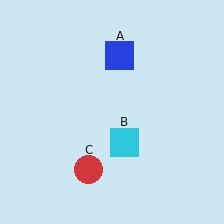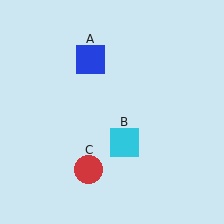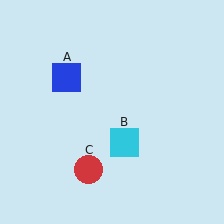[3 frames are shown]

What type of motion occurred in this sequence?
The blue square (object A) rotated counterclockwise around the center of the scene.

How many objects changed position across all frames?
1 object changed position: blue square (object A).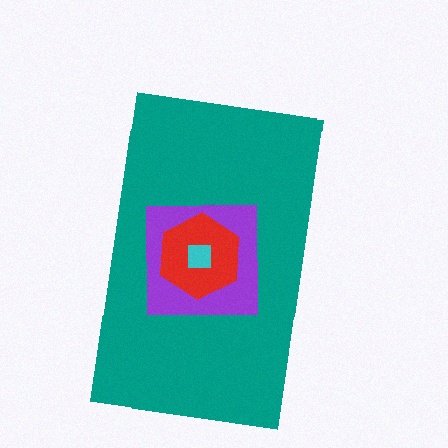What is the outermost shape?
The teal rectangle.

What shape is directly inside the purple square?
The red hexagon.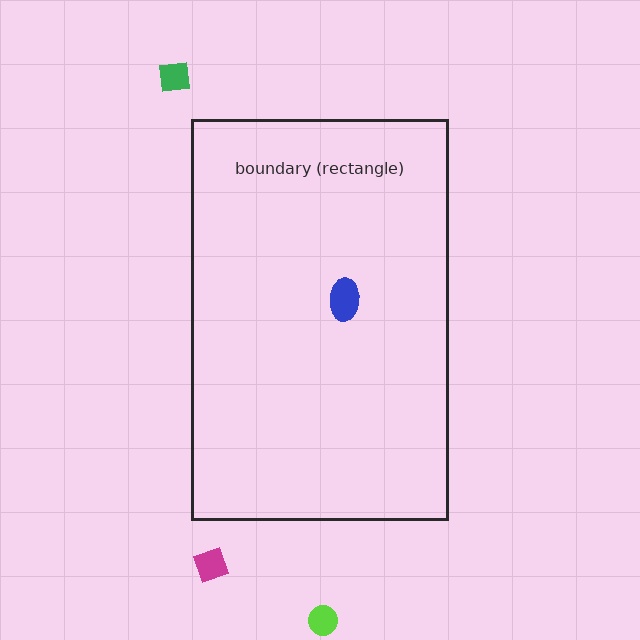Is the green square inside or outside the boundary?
Outside.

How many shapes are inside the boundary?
1 inside, 3 outside.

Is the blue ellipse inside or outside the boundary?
Inside.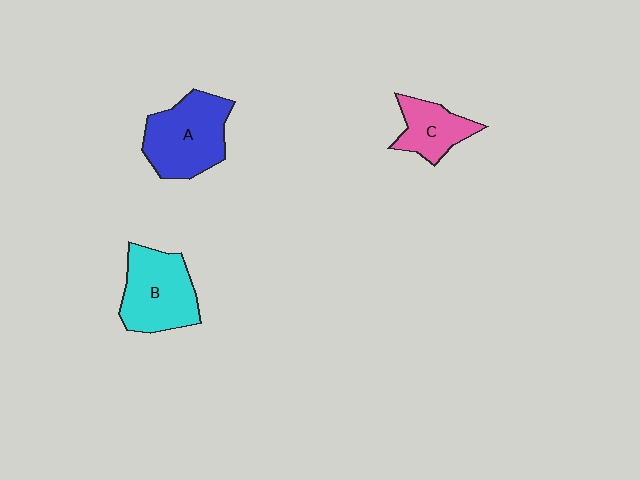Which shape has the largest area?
Shape A (blue).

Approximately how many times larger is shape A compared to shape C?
Approximately 1.7 times.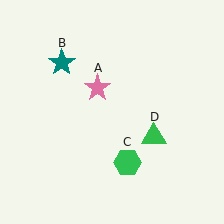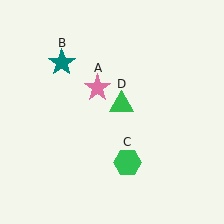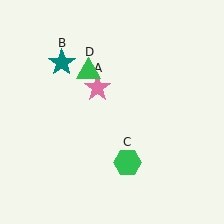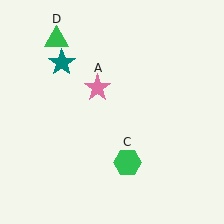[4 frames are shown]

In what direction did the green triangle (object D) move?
The green triangle (object D) moved up and to the left.